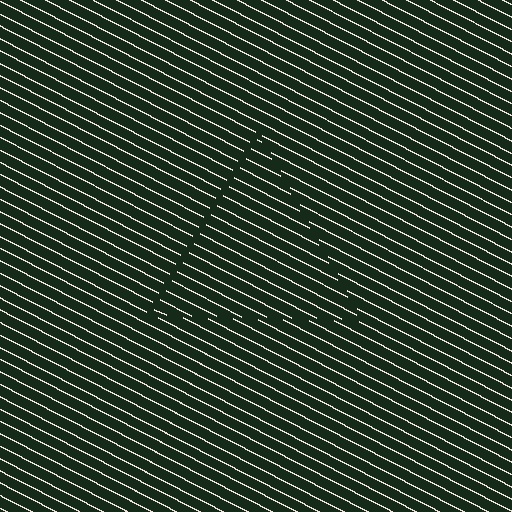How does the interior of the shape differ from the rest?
The interior of the shape contains the same grating, shifted by half a period — the contour is defined by the phase discontinuity where line-ends from the inner and outer gratings abut.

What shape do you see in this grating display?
An illusory triangle. The interior of the shape contains the same grating, shifted by half a period — the contour is defined by the phase discontinuity where line-ends from the inner and outer gratings abut.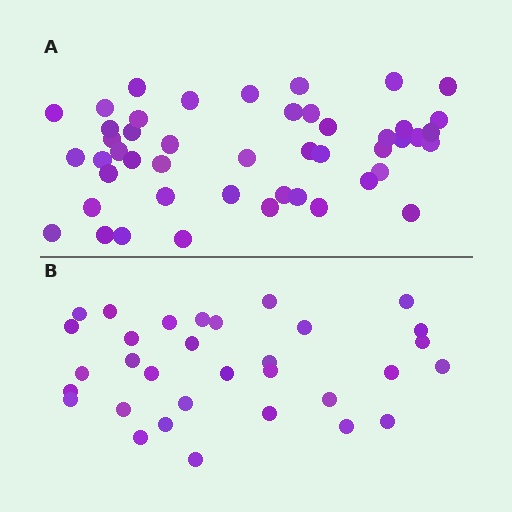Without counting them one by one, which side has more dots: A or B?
Region A (the top region) has more dots.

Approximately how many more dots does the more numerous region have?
Region A has approximately 15 more dots than region B.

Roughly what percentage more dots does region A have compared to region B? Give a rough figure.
About 45% more.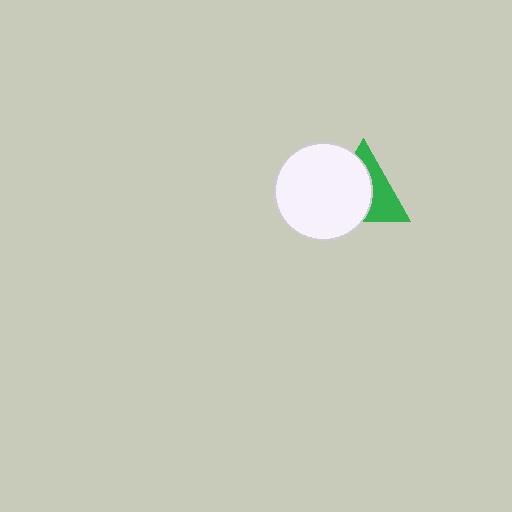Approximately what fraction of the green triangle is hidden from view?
Roughly 57% of the green triangle is hidden behind the white circle.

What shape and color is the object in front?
The object in front is a white circle.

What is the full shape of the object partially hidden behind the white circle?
The partially hidden object is a green triangle.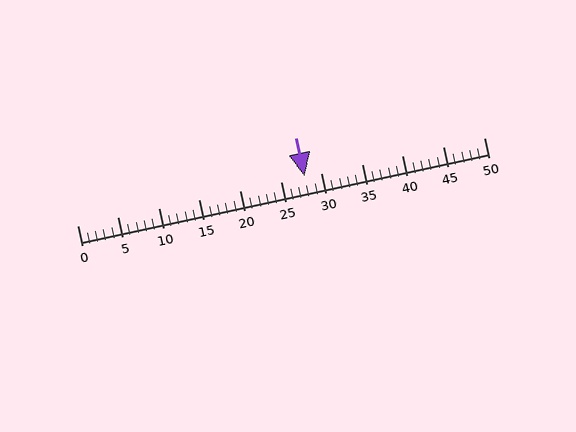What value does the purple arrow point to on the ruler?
The purple arrow points to approximately 28.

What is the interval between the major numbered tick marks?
The major tick marks are spaced 5 units apart.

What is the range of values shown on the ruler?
The ruler shows values from 0 to 50.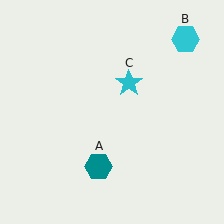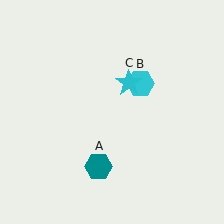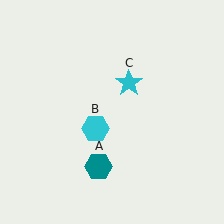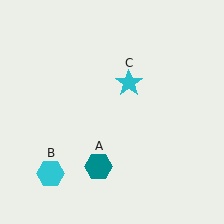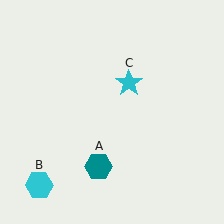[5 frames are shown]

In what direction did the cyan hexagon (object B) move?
The cyan hexagon (object B) moved down and to the left.